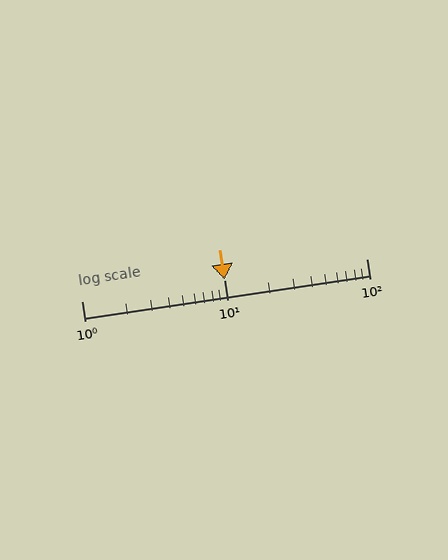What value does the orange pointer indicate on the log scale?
The pointer indicates approximately 10.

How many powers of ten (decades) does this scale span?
The scale spans 2 decades, from 1 to 100.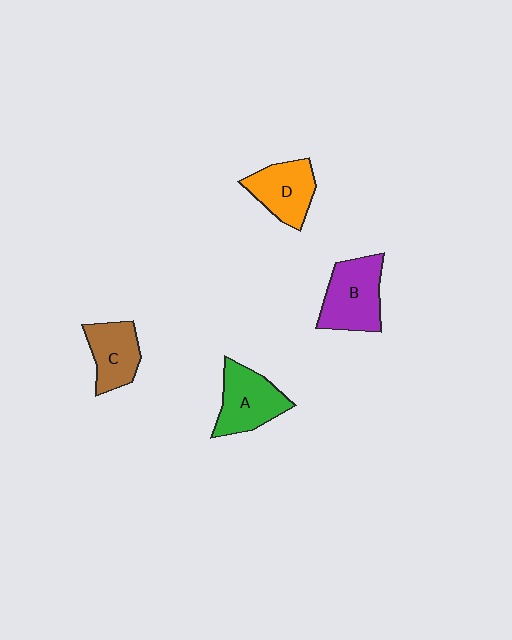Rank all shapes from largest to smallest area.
From largest to smallest: B (purple), A (green), D (orange), C (brown).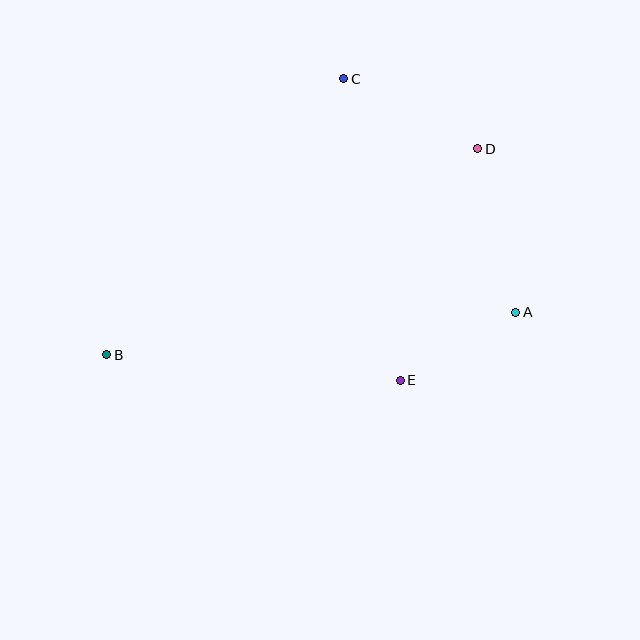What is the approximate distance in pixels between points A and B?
The distance between A and B is approximately 411 pixels.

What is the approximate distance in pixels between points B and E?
The distance between B and E is approximately 295 pixels.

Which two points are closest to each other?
Points A and E are closest to each other.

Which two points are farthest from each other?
Points B and D are farthest from each other.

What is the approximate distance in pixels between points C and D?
The distance between C and D is approximately 151 pixels.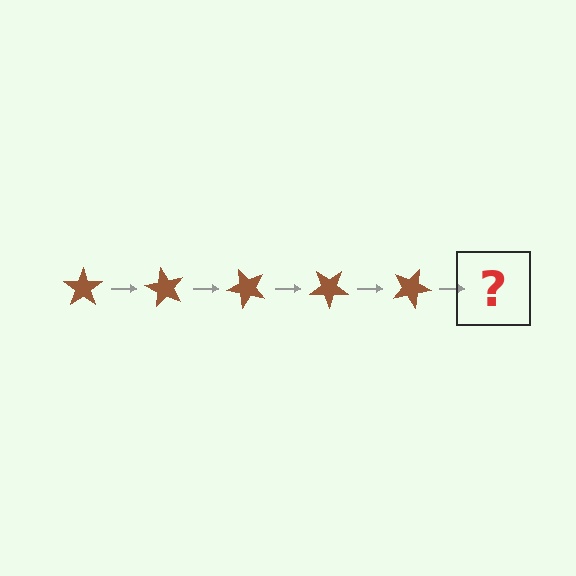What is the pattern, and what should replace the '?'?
The pattern is that the star rotates 60 degrees each step. The '?' should be a brown star rotated 300 degrees.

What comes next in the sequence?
The next element should be a brown star rotated 300 degrees.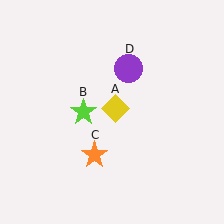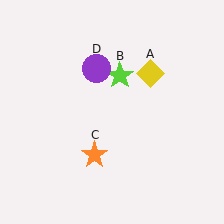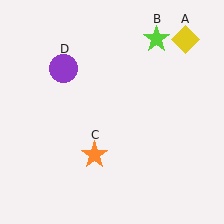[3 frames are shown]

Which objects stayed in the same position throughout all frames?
Orange star (object C) remained stationary.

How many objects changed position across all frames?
3 objects changed position: yellow diamond (object A), lime star (object B), purple circle (object D).